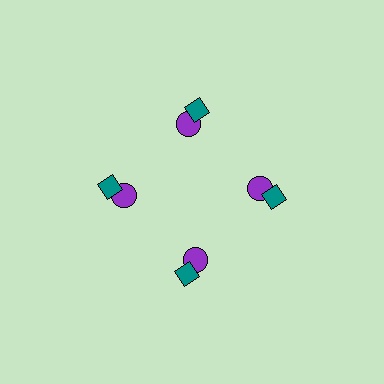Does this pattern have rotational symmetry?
Yes, this pattern has 4-fold rotational symmetry. It looks the same after rotating 90 degrees around the center.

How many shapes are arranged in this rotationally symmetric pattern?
There are 8 shapes, arranged in 4 groups of 2.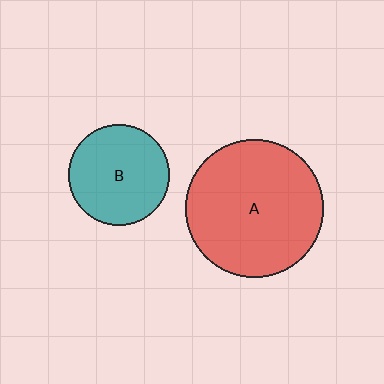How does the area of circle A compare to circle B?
Approximately 1.9 times.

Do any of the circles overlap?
No, none of the circles overlap.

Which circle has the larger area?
Circle A (red).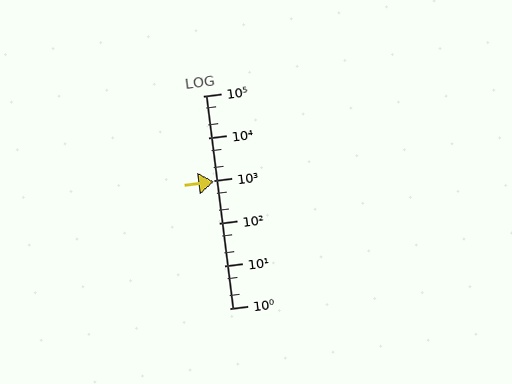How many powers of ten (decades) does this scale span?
The scale spans 5 decades, from 1 to 100000.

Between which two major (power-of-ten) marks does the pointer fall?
The pointer is between 100 and 1000.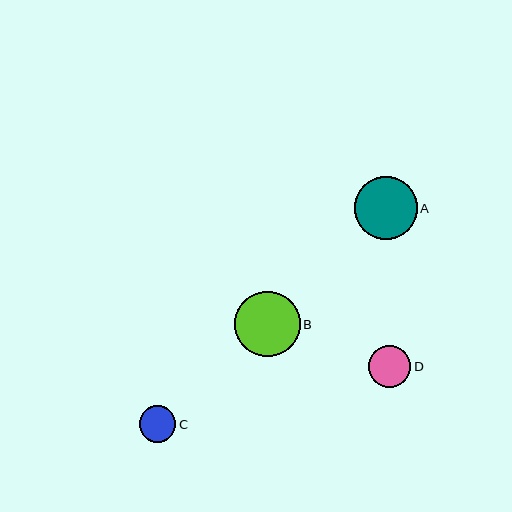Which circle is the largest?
Circle B is the largest with a size of approximately 65 pixels.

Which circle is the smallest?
Circle C is the smallest with a size of approximately 37 pixels.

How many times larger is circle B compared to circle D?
Circle B is approximately 1.6 times the size of circle D.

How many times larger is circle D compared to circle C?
Circle D is approximately 1.1 times the size of circle C.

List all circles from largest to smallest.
From largest to smallest: B, A, D, C.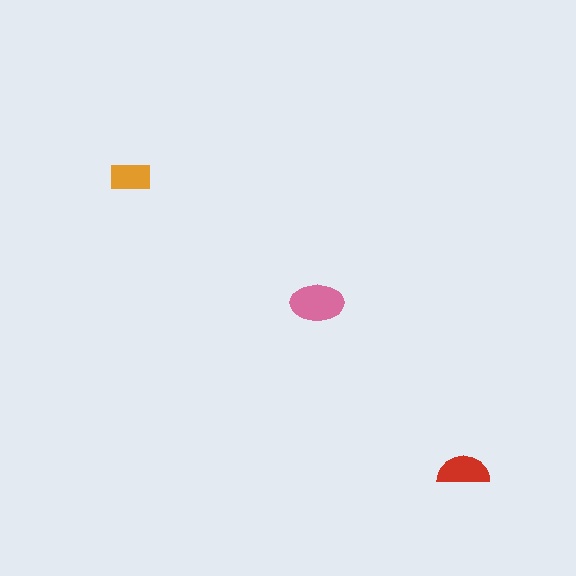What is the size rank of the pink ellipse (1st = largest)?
1st.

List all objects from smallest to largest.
The orange rectangle, the red semicircle, the pink ellipse.